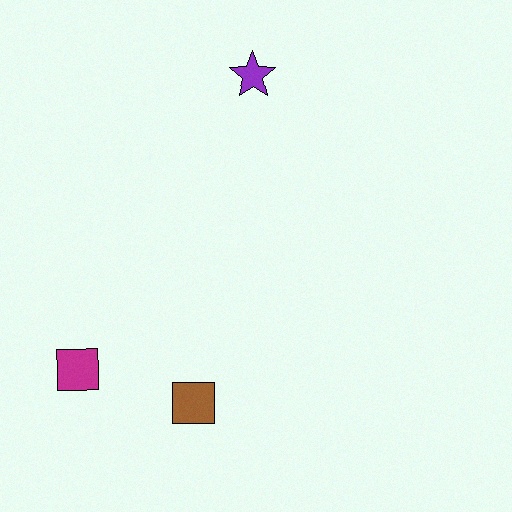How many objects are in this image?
There are 3 objects.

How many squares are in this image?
There are 2 squares.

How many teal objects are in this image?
There are no teal objects.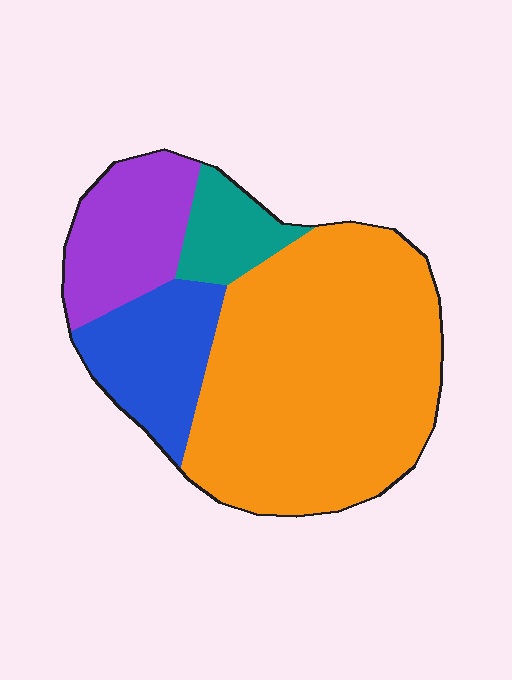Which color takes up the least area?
Teal, at roughly 10%.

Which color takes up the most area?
Orange, at roughly 60%.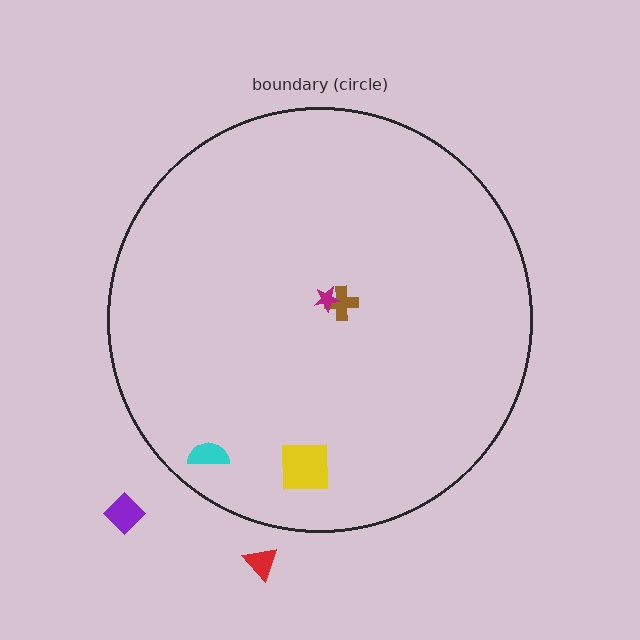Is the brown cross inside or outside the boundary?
Inside.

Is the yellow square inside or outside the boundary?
Inside.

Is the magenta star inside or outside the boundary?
Inside.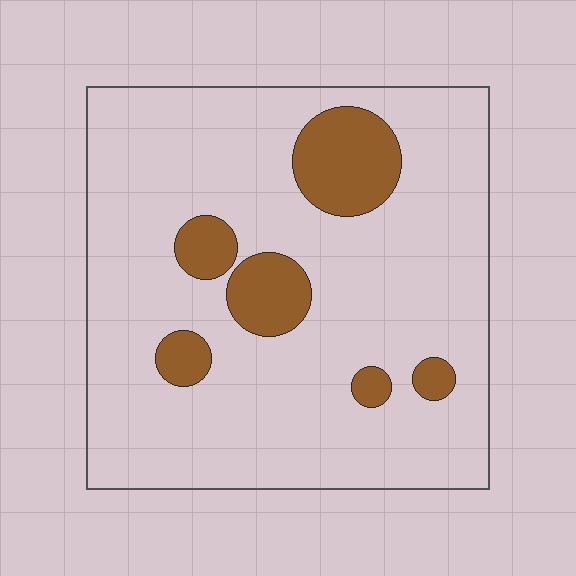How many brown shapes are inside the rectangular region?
6.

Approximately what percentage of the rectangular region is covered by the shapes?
Approximately 15%.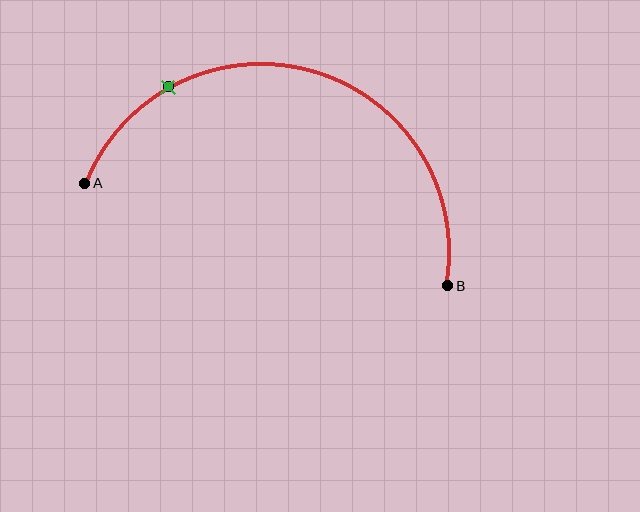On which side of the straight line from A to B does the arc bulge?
The arc bulges above the straight line connecting A and B.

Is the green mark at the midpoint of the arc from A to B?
No. The green mark lies on the arc but is closer to endpoint A. The arc midpoint would be at the point on the curve equidistant along the arc from both A and B.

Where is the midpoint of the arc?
The arc midpoint is the point on the curve farthest from the straight line joining A and B. It sits above that line.